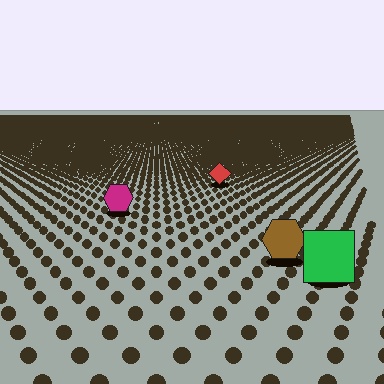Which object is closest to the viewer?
The green square is closest. The texture marks near it are larger and more spread out.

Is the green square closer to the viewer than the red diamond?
Yes. The green square is closer — you can tell from the texture gradient: the ground texture is coarser near it.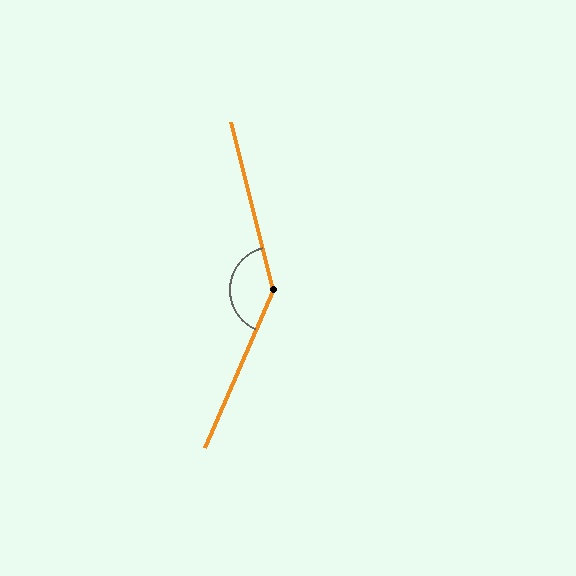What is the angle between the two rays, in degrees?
Approximately 143 degrees.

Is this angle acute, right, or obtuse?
It is obtuse.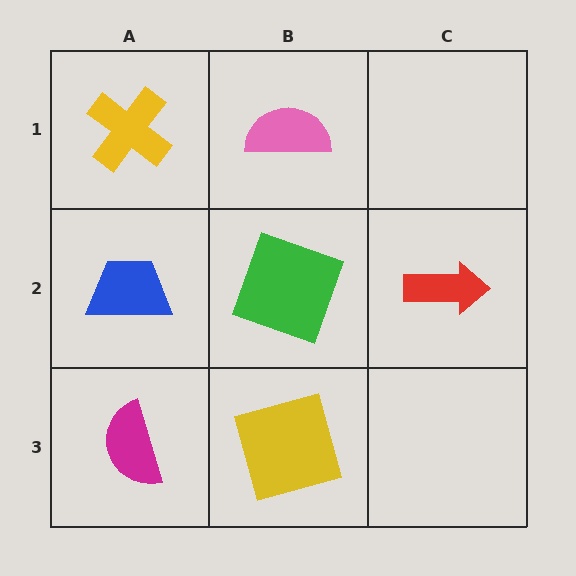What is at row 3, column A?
A magenta semicircle.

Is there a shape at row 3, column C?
No, that cell is empty.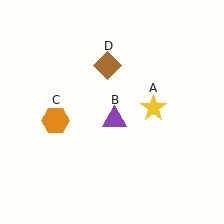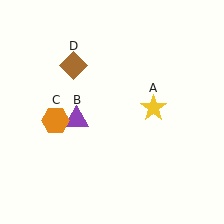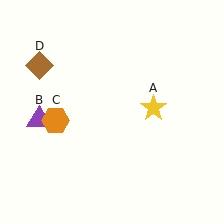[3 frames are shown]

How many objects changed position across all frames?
2 objects changed position: purple triangle (object B), brown diamond (object D).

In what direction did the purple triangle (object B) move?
The purple triangle (object B) moved left.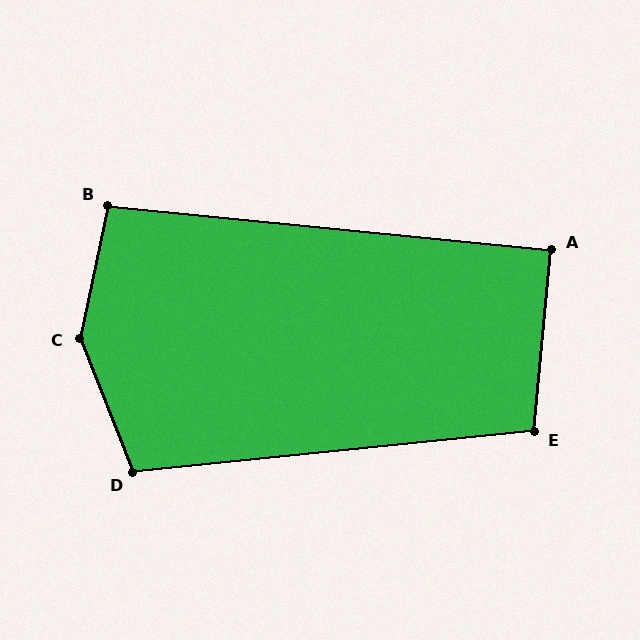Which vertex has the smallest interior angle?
A, at approximately 90 degrees.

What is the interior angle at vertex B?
Approximately 96 degrees (obtuse).